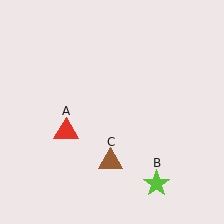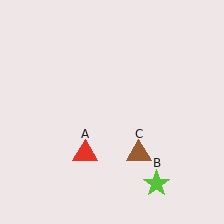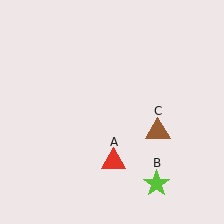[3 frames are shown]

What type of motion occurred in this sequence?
The red triangle (object A), brown triangle (object C) rotated counterclockwise around the center of the scene.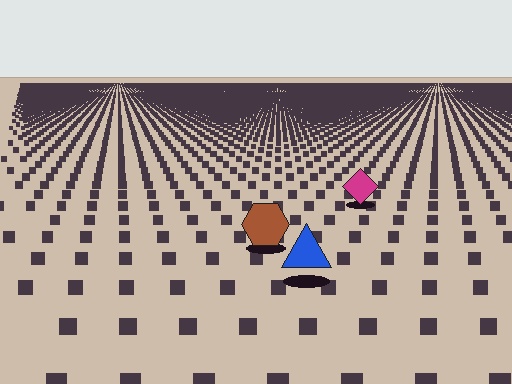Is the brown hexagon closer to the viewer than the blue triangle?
No. The blue triangle is closer — you can tell from the texture gradient: the ground texture is coarser near it.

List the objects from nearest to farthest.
From nearest to farthest: the blue triangle, the brown hexagon, the magenta diamond.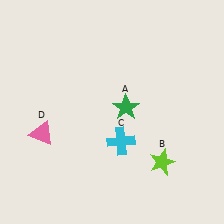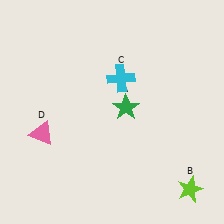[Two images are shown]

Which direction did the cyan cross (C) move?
The cyan cross (C) moved up.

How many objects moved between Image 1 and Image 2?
2 objects moved between the two images.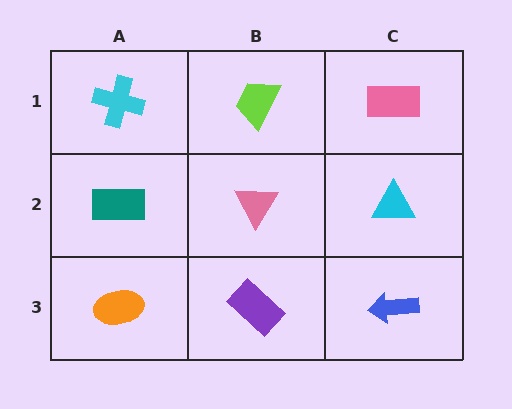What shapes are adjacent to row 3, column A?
A teal rectangle (row 2, column A), a purple rectangle (row 3, column B).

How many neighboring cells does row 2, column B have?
4.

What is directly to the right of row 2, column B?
A cyan triangle.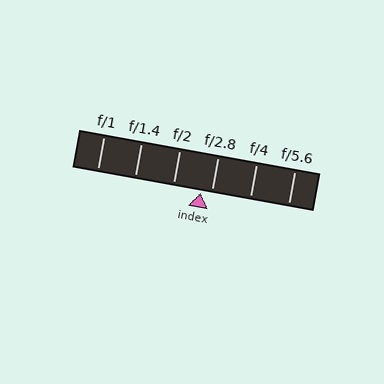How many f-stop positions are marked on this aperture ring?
There are 6 f-stop positions marked.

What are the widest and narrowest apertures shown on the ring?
The widest aperture shown is f/1 and the narrowest is f/5.6.